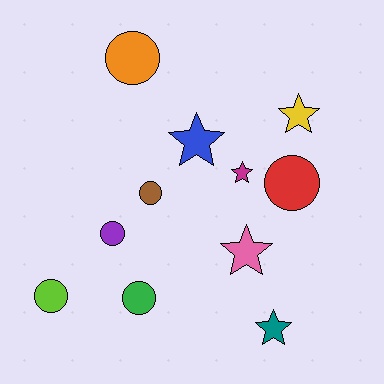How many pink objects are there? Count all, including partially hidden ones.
There is 1 pink object.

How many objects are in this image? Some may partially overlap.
There are 11 objects.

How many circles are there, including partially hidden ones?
There are 6 circles.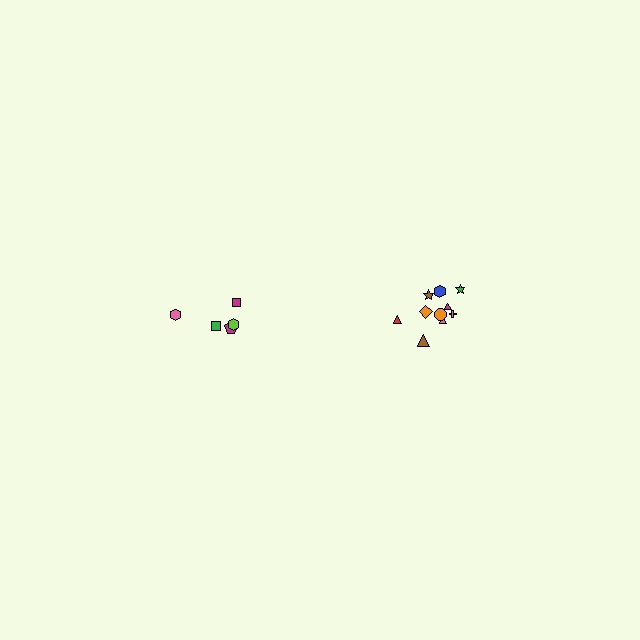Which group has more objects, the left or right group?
The right group.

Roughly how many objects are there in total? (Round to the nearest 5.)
Roughly 15 objects in total.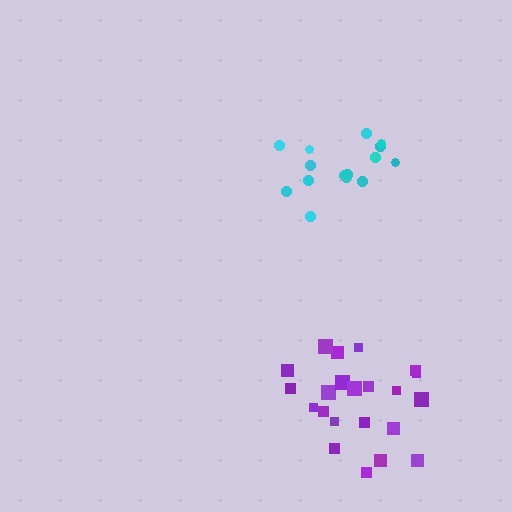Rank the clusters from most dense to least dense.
purple, cyan.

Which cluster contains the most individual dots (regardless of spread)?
Purple (23).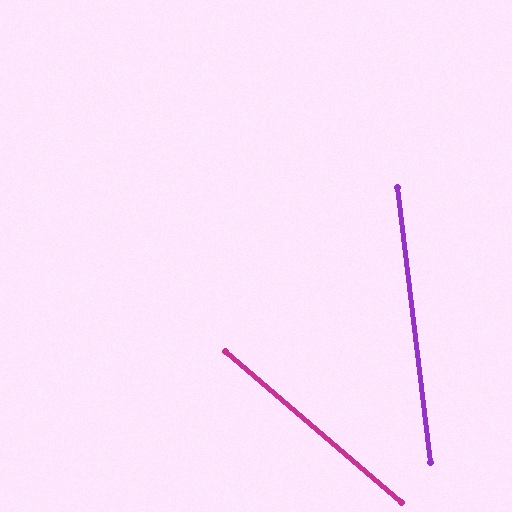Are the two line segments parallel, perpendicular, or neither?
Neither parallel nor perpendicular — they differ by about 43°.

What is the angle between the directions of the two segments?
Approximately 43 degrees.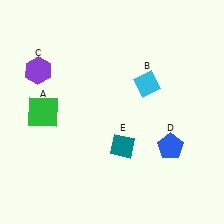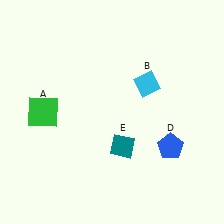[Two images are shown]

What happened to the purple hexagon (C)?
The purple hexagon (C) was removed in Image 2. It was in the top-left area of Image 1.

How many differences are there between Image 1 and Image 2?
There is 1 difference between the two images.